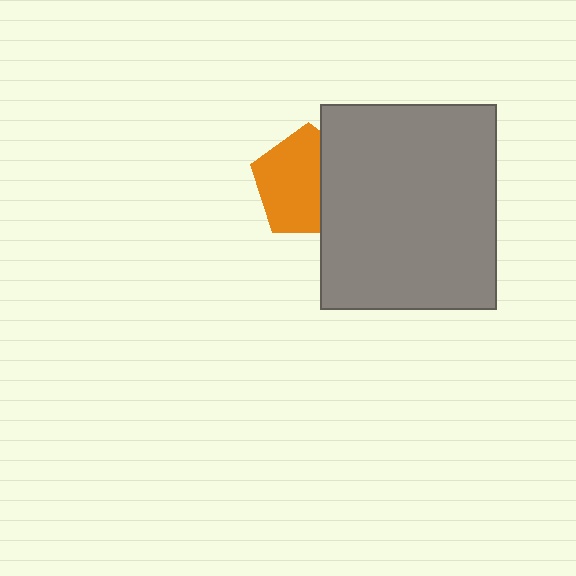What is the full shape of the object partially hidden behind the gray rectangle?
The partially hidden object is an orange pentagon.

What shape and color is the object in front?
The object in front is a gray rectangle.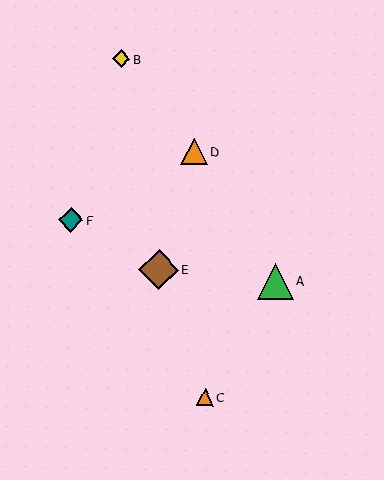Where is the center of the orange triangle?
The center of the orange triangle is at (194, 152).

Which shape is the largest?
The brown diamond (labeled E) is the largest.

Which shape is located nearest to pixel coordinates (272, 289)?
The green triangle (labeled A) at (275, 281) is nearest to that location.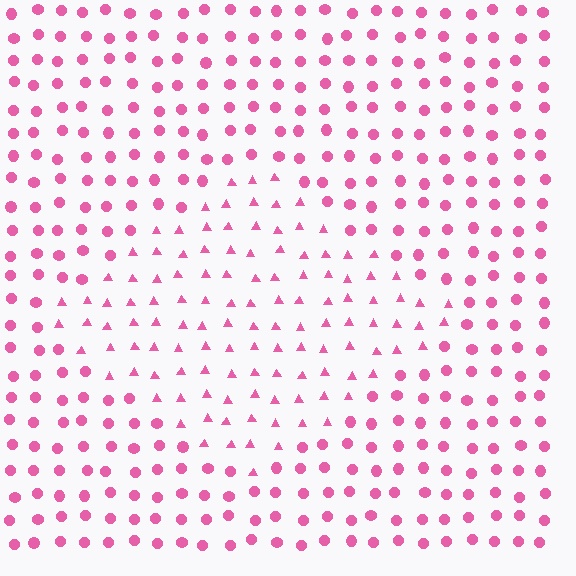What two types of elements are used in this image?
The image uses triangles inside the diamond region and circles outside it.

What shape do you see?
I see a diamond.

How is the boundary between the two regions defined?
The boundary is defined by a change in element shape: triangles inside vs. circles outside. All elements share the same color and spacing.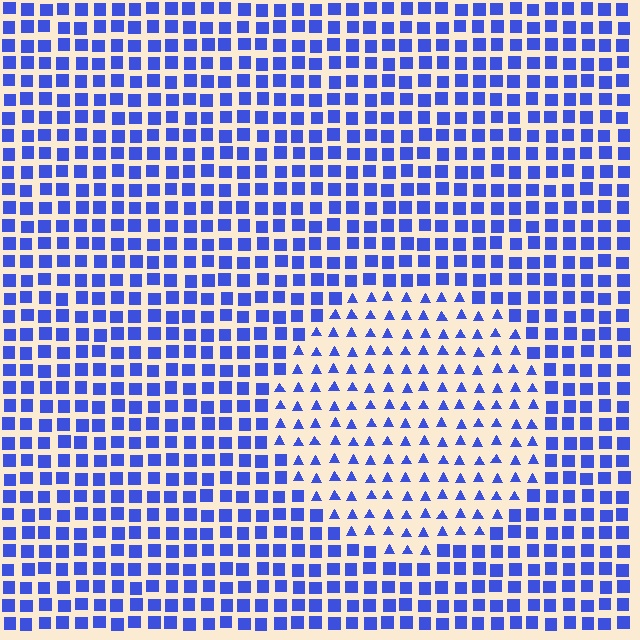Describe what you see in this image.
The image is filled with small blue elements arranged in a uniform grid. A circle-shaped region contains triangles, while the surrounding area contains squares. The boundary is defined purely by the change in element shape.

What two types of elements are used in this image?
The image uses triangles inside the circle region and squares outside it.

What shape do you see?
I see a circle.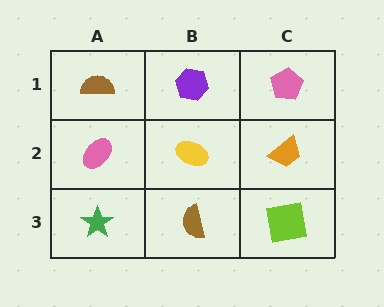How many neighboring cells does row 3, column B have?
3.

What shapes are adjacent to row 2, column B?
A purple hexagon (row 1, column B), a brown semicircle (row 3, column B), a pink ellipse (row 2, column A), an orange trapezoid (row 2, column C).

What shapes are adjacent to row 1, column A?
A pink ellipse (row 2, column A), a purple hexagon (row 1, column B).